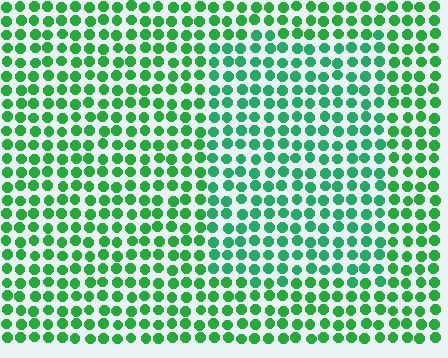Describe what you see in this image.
The image is filled with small green elements in a uniform arrangement. A rectangle-shaped region is visible where the elements are tinted to a slightly different hue, forming a subtle color boundary.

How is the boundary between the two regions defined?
The boundary is defined purely by a slight shift in hue (about 20 degrees). Spacing, size, and orientation are identical on both sides.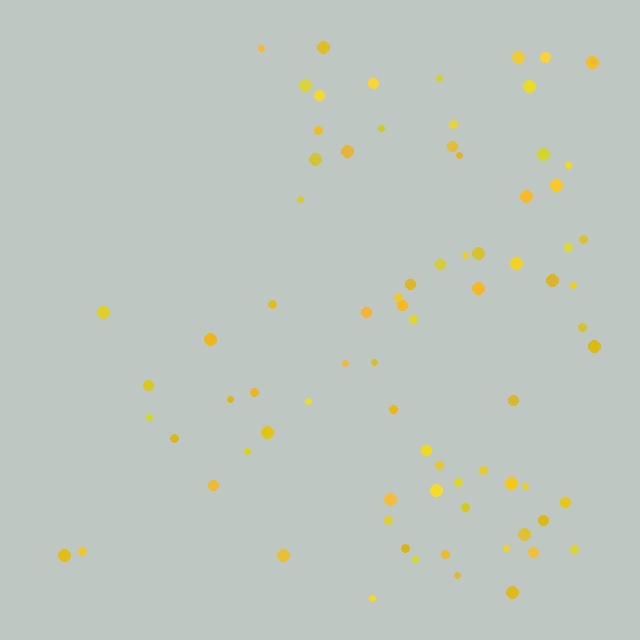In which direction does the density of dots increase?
From left to right, with the right side densest.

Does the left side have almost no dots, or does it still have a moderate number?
Still a moderate number, just noticeably fewer than the right.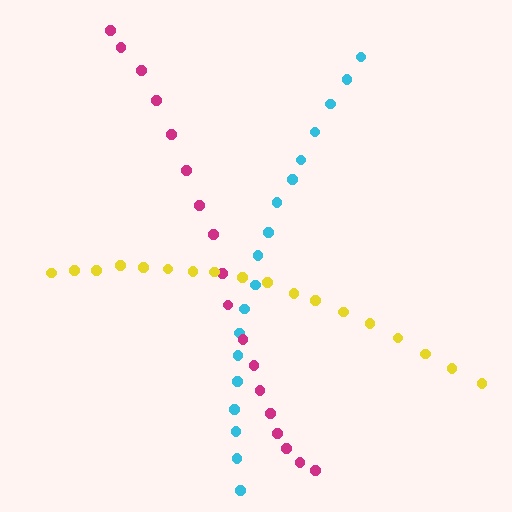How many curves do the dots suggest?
There are 3 distinct paths.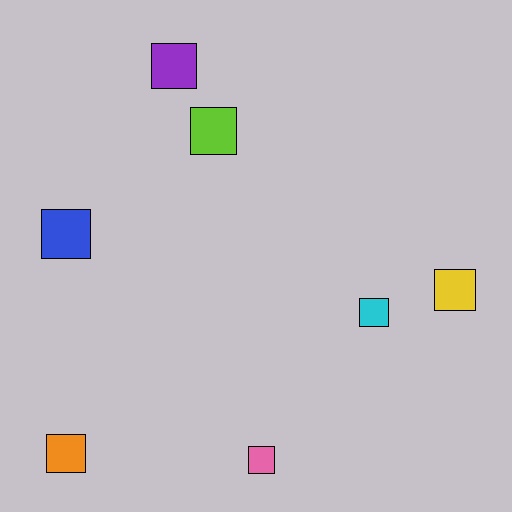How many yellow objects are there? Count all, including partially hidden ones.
There is 1 yellow object.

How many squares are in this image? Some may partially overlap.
There are 7 squares.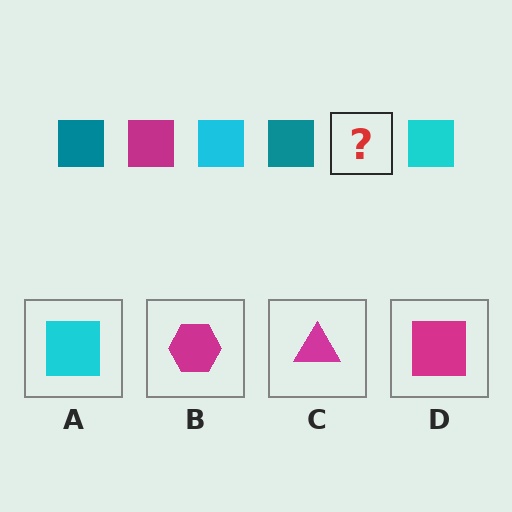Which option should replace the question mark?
Option D.